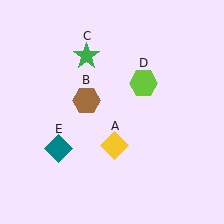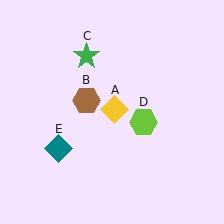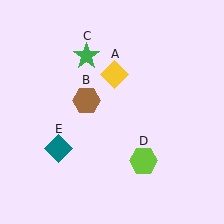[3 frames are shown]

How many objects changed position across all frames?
2 objects changed position: yellow diamond (object A), lime hexagon (object D).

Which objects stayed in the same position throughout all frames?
Brown hexagon (object B) and green star (object C) and teal diamond (object E) remained stationary.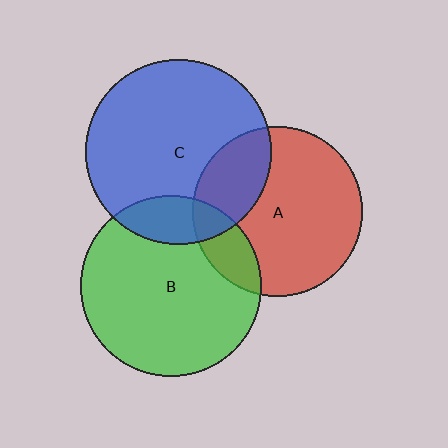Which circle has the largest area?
Circle C (blue).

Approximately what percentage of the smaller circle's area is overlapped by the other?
Approximately 15%.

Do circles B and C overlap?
Yes.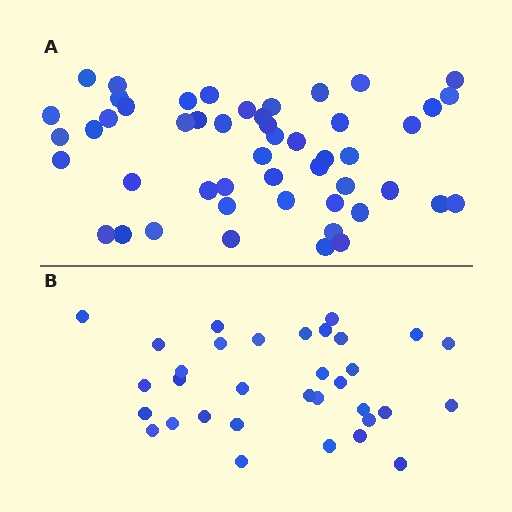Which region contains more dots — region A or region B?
Region A (the top region) has more dots.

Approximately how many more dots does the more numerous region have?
Region A has approximately 15 more dots than region B.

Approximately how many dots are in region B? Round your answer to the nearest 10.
About 30 dots. (The exact count is 33, which rounds to 30.)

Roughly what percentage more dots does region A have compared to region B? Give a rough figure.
About 50% more.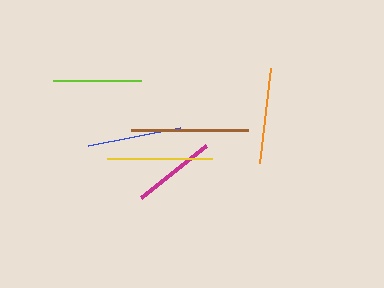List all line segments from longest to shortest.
From longest to shortest: brown, yellow, orange, blue, lime, magenta.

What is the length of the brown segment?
The brown segment is approximately 117 pixels long.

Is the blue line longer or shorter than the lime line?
The blue line is longer than the lime line.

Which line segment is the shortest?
The magenta line is the shortest at approximately 84 pixels.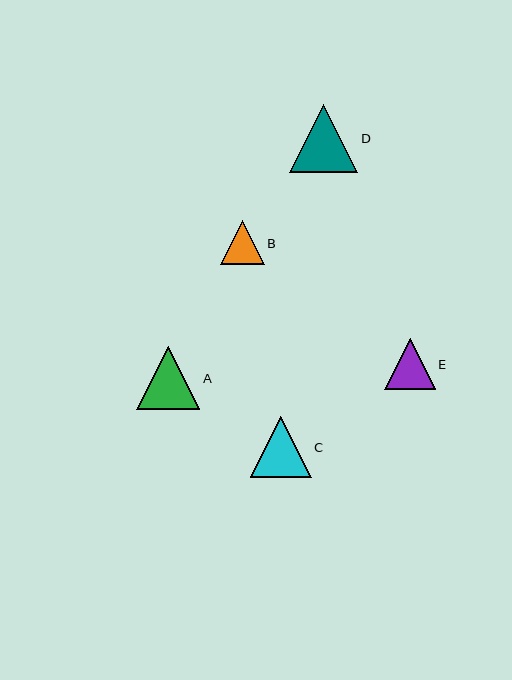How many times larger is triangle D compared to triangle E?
Triangle D is approximately 1.4 times the size of triangle E.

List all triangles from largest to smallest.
From largest to smallest: D, A, C, E, B.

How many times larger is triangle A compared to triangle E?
Triangle A is approximately 1.3 times the size of triangle E.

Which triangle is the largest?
Triangle D is the largest with a size of approximately 68 pixels.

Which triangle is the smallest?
Triangle B is the smallest with a size of approximately 44 pixels.